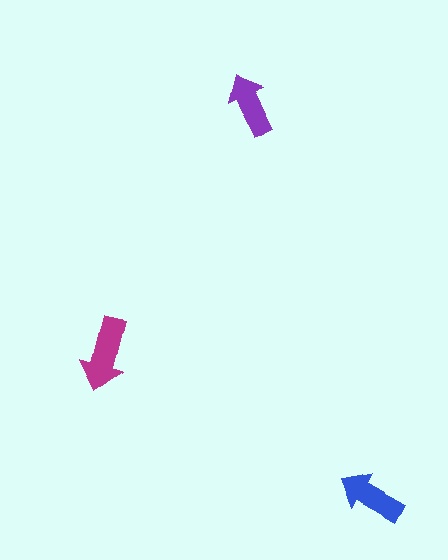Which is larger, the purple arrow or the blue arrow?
The blue one.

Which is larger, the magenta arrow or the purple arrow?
The magenta one.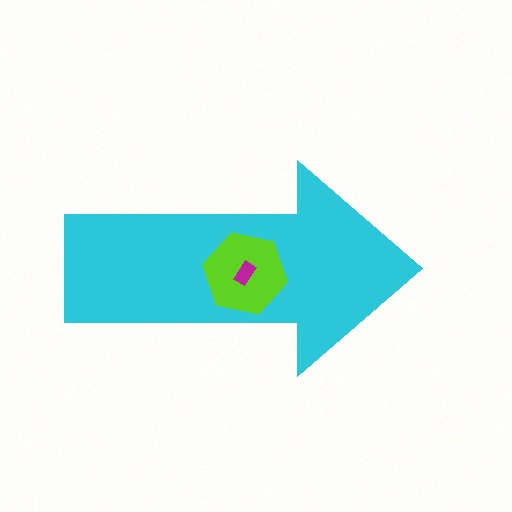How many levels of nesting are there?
3.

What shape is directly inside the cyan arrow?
The lime hexagon.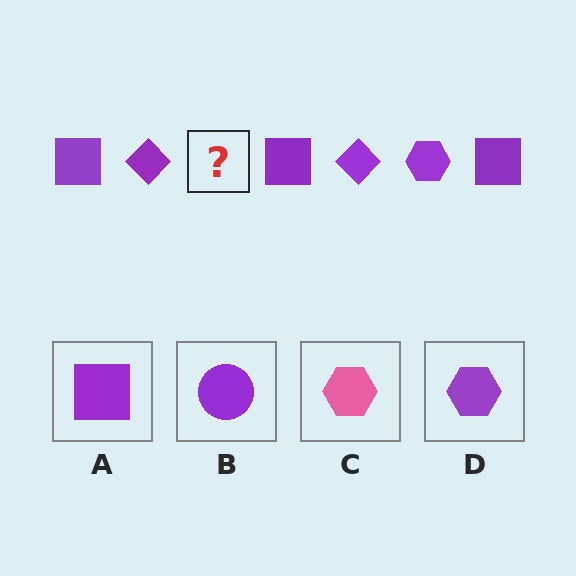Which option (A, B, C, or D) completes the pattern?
D.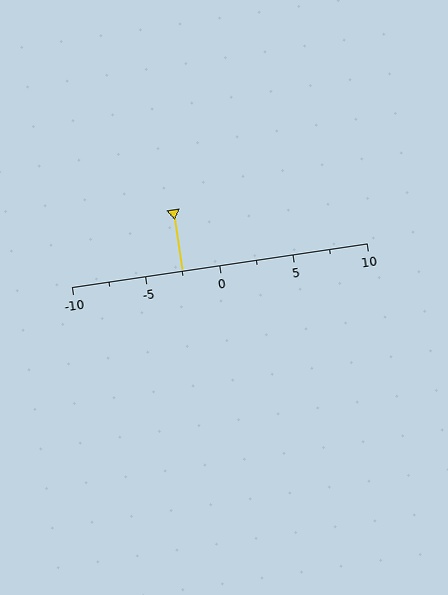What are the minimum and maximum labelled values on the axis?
The axis runs from -10 to 10.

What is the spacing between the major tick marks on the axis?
The major ticks are spaced 5 apart.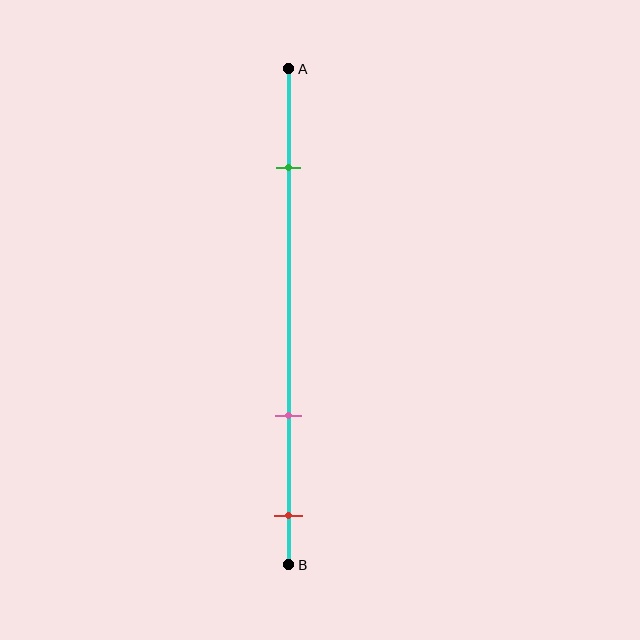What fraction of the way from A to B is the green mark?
The green mark is approximately 20% (0.2) of the way from A to B.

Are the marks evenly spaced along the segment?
No, the marks are not evenly spaced.